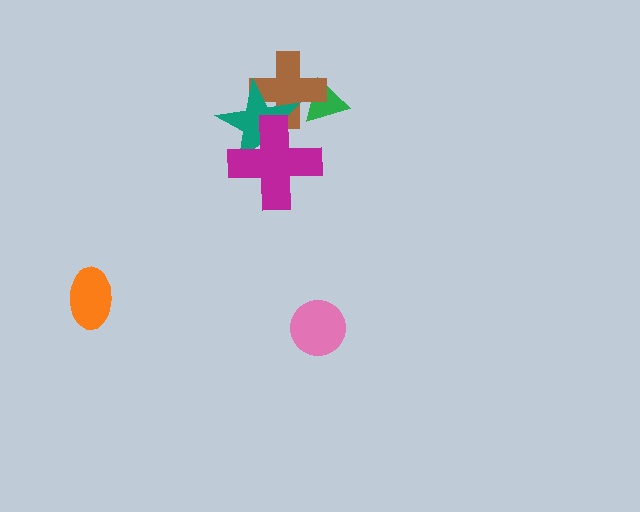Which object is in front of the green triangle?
The brown cross is in front of the green triangle.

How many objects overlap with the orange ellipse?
0 objects overlap with the orange ellipse.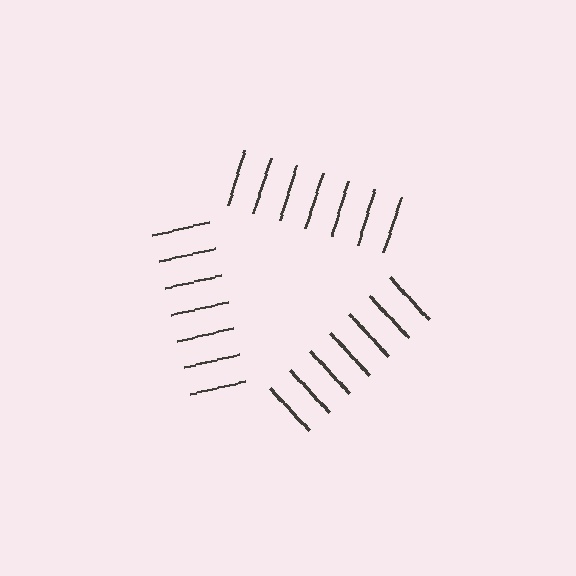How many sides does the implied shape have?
3 sides — the line-ends trace a triangle.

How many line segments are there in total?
21 — 7 along each of the 3 edges.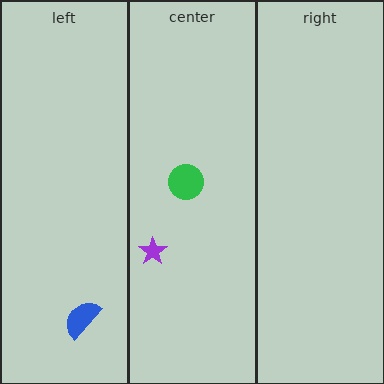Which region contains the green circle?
The center region.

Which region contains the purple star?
The center region.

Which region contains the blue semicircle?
The left region.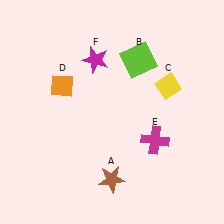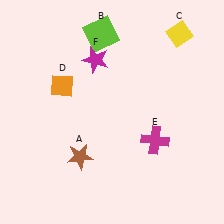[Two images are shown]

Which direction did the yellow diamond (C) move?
The yellow diamond (C) moved up.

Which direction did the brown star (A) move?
The brown star (A) moved left.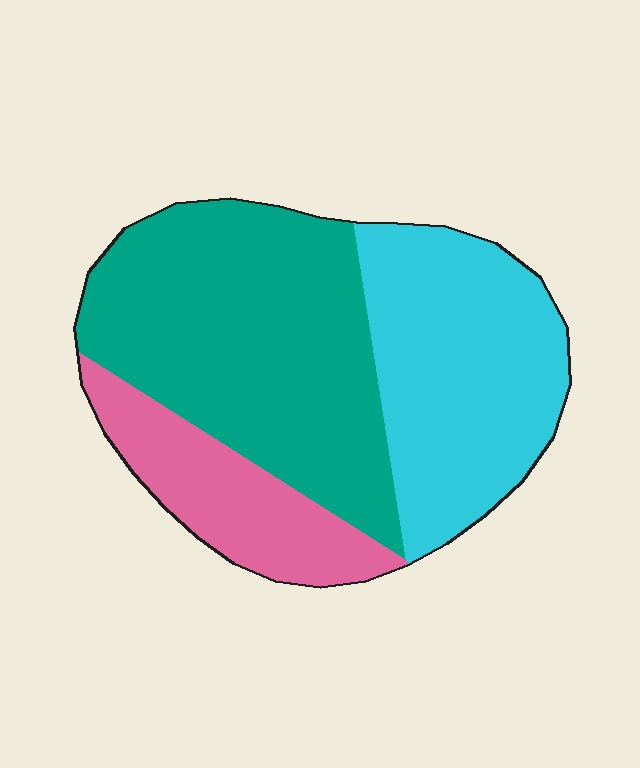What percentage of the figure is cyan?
Cyan covers about 35% of the figure.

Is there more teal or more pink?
Teal.